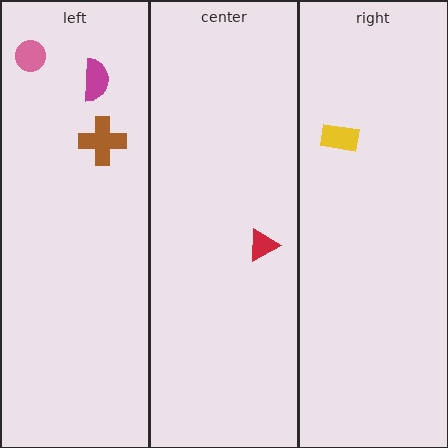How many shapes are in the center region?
1.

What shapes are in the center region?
The red triangle.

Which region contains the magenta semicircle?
The left region.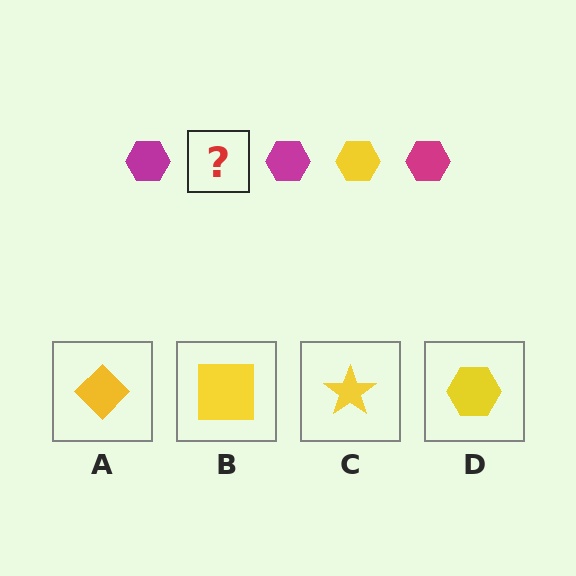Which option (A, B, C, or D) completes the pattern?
D.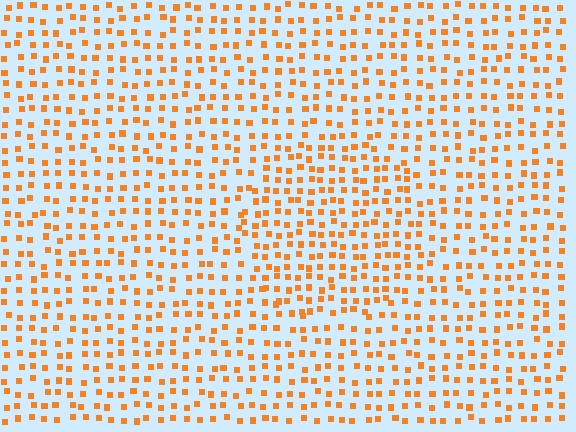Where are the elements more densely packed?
The elements are more densely packed inside the circle boundary.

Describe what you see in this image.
The image contains small orange elements arranged at two different densities. A circle-shaped region is visible where the elements are more densely packed than the surrounding area.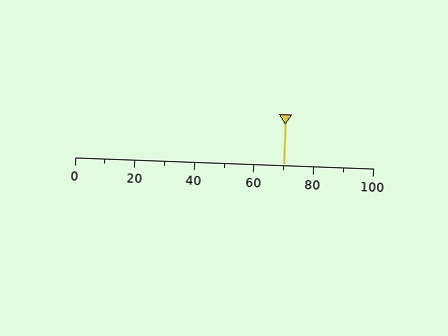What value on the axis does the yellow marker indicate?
The marker indicates approximately 70.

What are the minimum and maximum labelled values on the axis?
The axis runs from 0 to 100.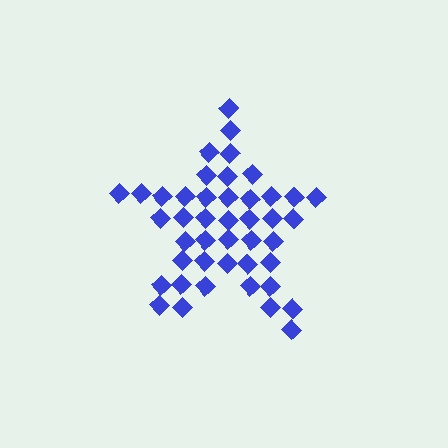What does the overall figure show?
The overall figure shows a star.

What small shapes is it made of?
It is made of small diamonds.